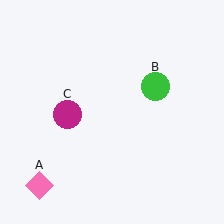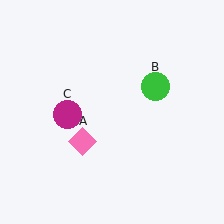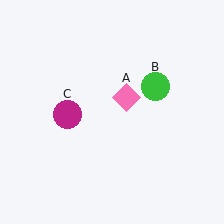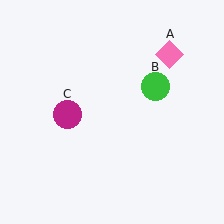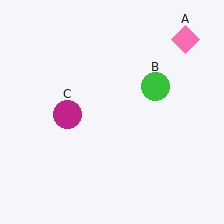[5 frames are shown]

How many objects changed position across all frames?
1 object changed position: pink diamond (object A).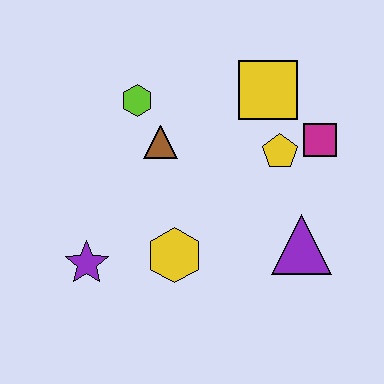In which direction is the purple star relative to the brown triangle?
The purple star is below the brown triangle.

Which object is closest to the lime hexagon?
The brown triangle is closest to the lime hexagon.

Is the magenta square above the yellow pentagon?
Yes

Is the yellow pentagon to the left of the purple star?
No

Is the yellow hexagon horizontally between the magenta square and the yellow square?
No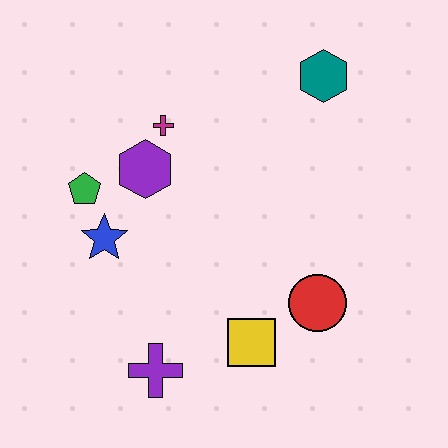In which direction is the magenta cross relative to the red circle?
The magenta cross is above the red circle.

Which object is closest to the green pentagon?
The blue star is closest to the green pentagon.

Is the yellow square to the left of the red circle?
Yes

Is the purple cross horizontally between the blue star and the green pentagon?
No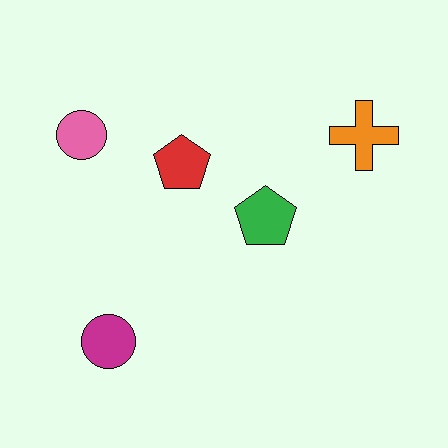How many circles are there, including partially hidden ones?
There are 2 circles.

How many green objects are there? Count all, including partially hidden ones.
There is 1 green object.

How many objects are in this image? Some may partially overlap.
There are 5 objects.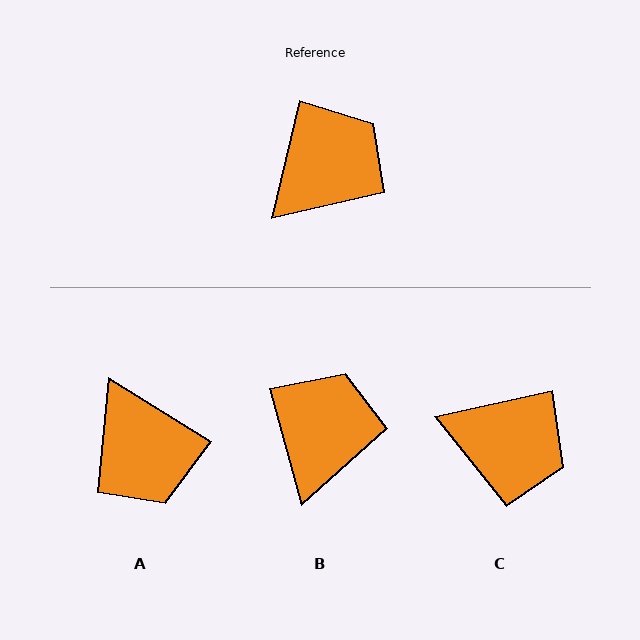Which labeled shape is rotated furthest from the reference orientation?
A, about 108 degrees away.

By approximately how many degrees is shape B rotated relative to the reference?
Approximately 29 degrees counter-clockwise.